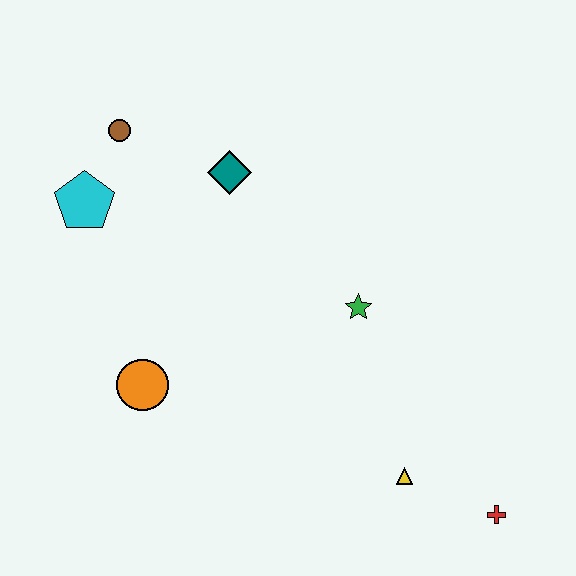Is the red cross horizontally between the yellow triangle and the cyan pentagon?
No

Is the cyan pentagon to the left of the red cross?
Yes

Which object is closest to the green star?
The yellow triangle is closest to the green star.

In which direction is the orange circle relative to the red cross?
The orange circle is to the left of the red cross.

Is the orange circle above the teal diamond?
No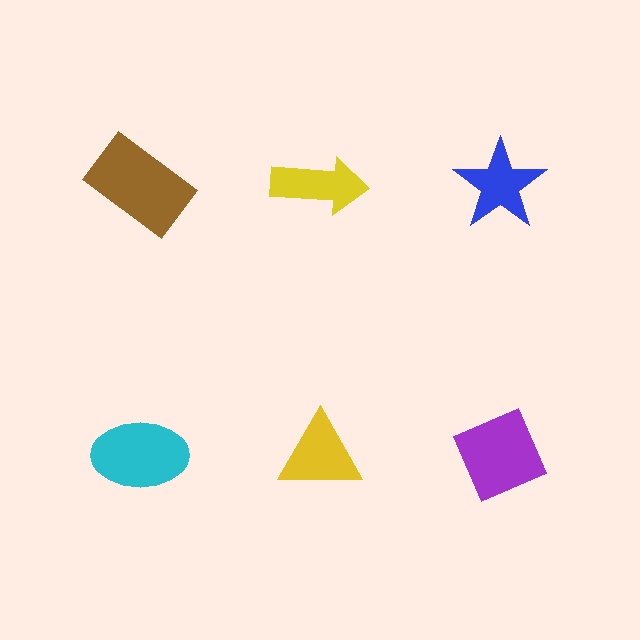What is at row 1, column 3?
A blue star.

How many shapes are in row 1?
3 shapes.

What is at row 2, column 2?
A yellow triangle.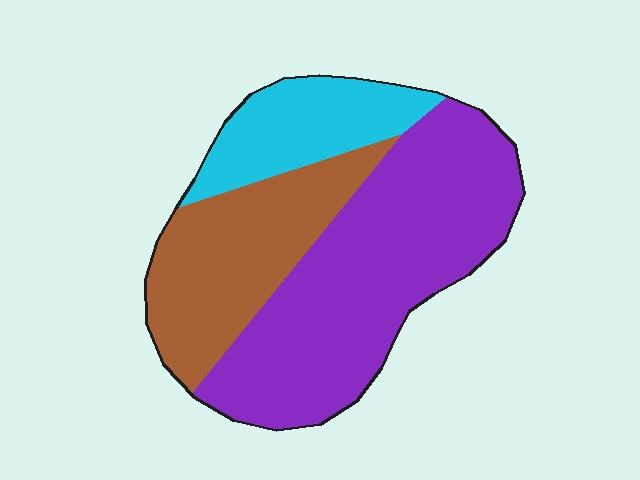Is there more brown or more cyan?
Brown.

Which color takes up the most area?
Purple, at roughly 55%.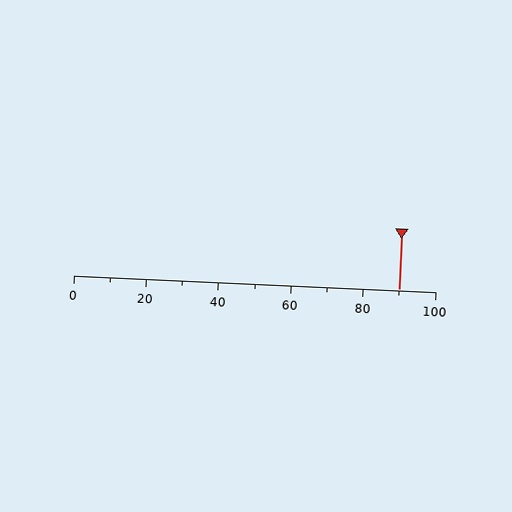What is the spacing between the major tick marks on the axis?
The major ticks are spaced 20 apart.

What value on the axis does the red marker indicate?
The marker indicates approximately 90.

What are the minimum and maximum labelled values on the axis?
The axis runs from 0 to 100.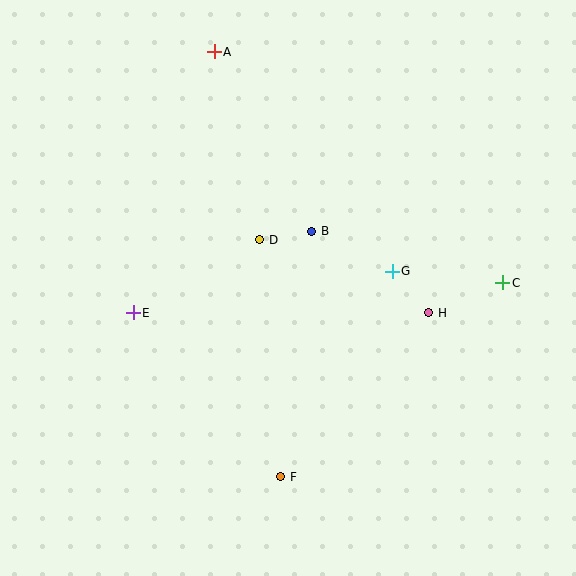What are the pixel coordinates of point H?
Point H is at (429, 313).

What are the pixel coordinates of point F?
Point F is at (281, 477).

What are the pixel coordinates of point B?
Point B is at (312, 231).